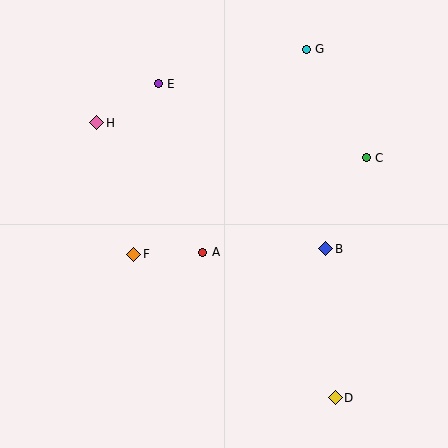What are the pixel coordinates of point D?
Point D is at (335, 398).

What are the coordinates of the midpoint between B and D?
The midpoint between B and D is at (330, 323).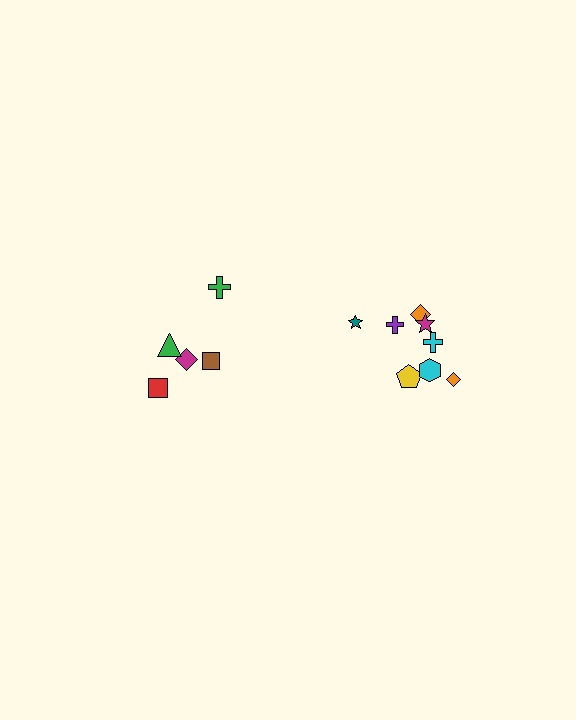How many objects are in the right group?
There are 8 objects.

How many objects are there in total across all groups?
There are 13 objects.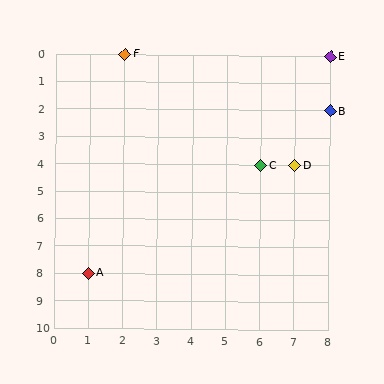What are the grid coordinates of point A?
Point A is at grid coordinates (1, 8).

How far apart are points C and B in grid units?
Points C and B are 2 columns and 2 rows apart (about 2.8 grid units diagonally).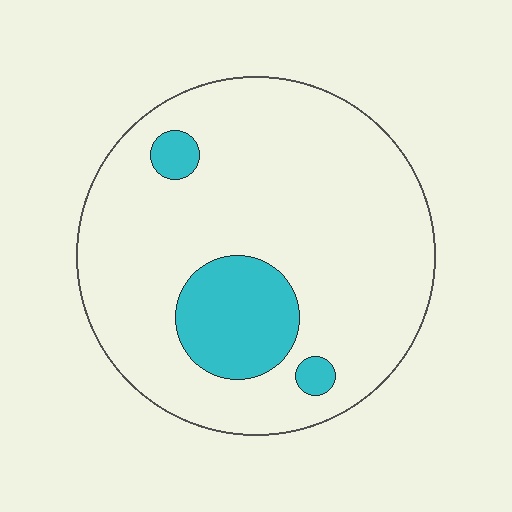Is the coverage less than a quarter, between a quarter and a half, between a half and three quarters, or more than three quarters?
Less than a quarter.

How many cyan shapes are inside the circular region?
3.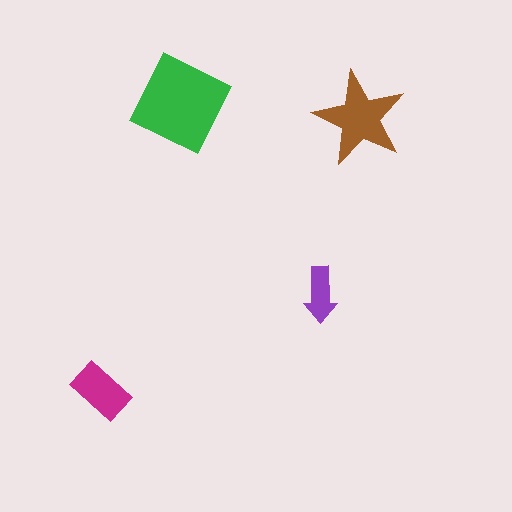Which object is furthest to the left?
The magenta rectangle is leftmost.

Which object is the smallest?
The purple arrow.